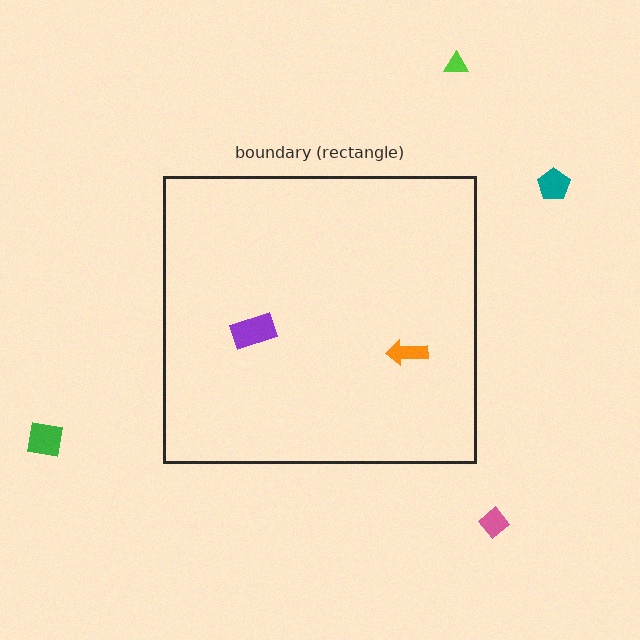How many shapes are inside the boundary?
2 inside, 4 outside.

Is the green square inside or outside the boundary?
Outside.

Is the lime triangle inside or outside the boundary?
Outside.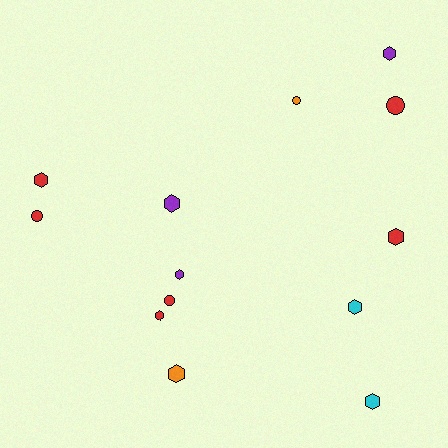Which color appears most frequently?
Red, with 6 objects.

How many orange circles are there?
There is 1 orange circle.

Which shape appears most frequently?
Hexagon, with 9 objects.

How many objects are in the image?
There are 13 objects.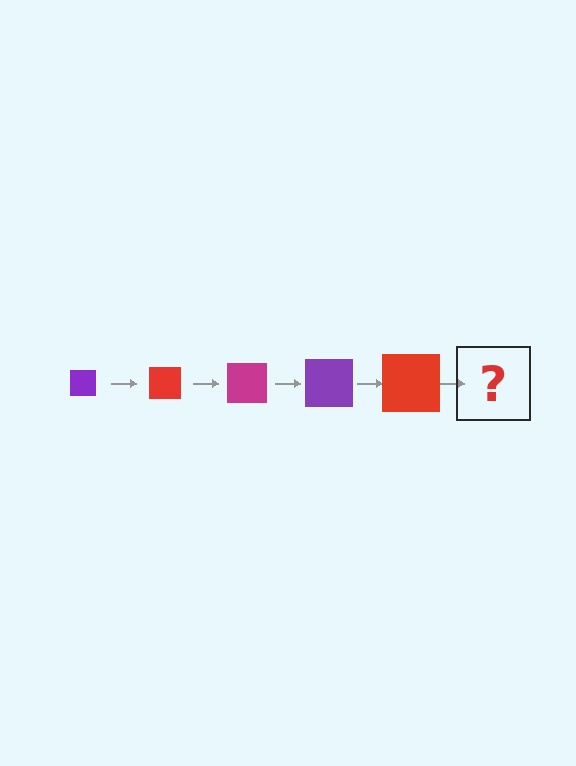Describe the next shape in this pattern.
It should be a magenta square, larger than the previous one.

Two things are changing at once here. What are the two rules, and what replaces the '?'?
The two rules are that the square grows larger each step and the color cycles through purple, red, and magenta. The '?' should be a magenta square, larger than the previous one.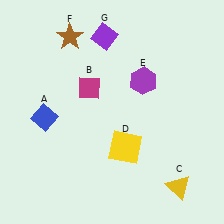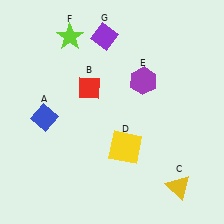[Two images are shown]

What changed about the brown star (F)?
In Image 1, F is brown. In Image 2, it changed to lime.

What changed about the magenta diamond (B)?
In Image 1, B is magenta. In Image 2, it changed to red.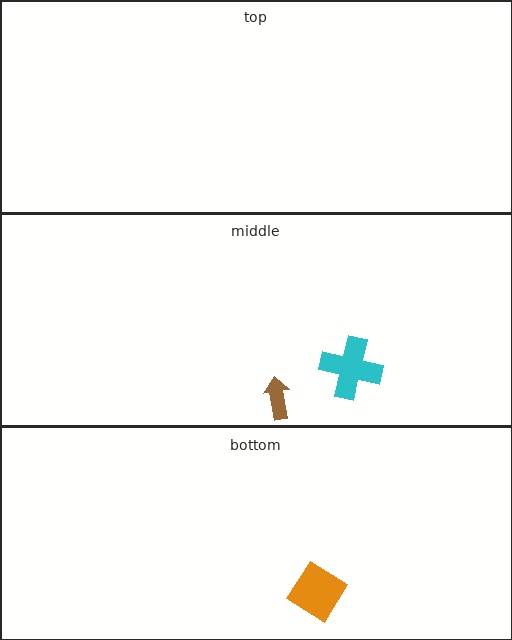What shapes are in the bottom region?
The orange diamond.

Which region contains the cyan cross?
The middle region.